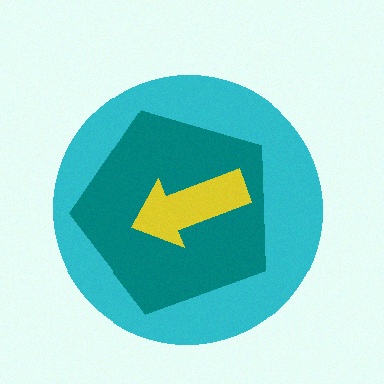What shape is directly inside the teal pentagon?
The yellow arrow.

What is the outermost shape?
The cyan circle.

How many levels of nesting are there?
3.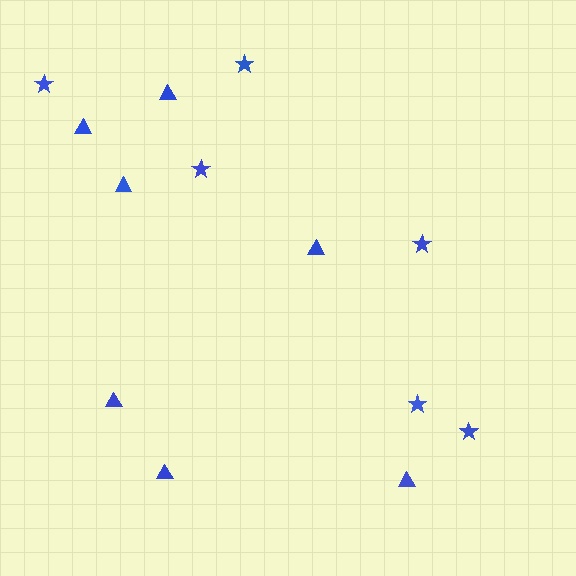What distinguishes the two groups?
There are 2 groups: one group of triangles (7) and one group of stars (6).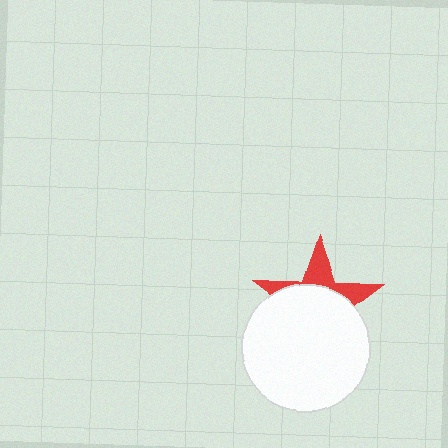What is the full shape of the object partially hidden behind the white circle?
The partially hidden object is a red star.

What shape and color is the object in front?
The object in front is a white circle.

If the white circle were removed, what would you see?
You would see the complete red star.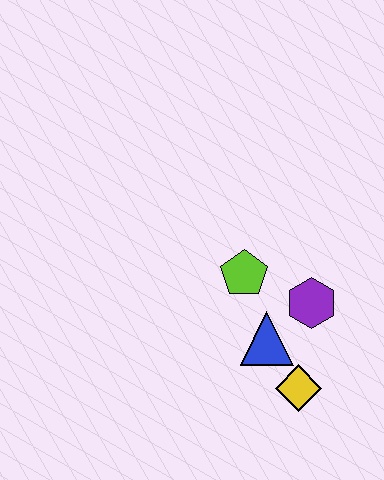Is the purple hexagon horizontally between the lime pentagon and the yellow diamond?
No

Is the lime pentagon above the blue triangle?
Yes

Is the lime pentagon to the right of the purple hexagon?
No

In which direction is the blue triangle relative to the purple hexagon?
The blue triangle is to the left of the purple hexagon.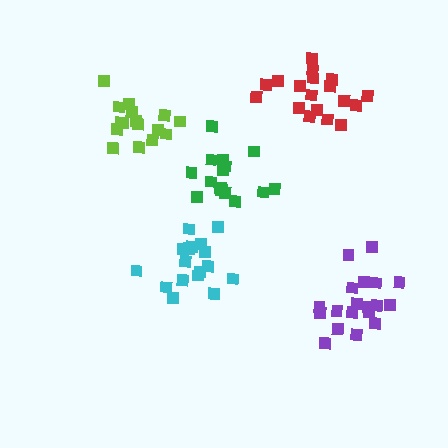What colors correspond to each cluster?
The clusters are colored: purple, green, red, cyan, lime.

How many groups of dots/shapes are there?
There are 5 groups.